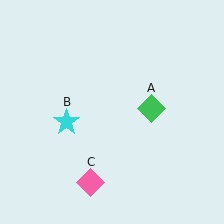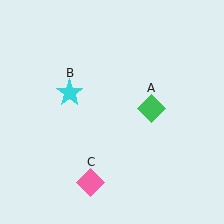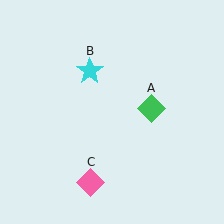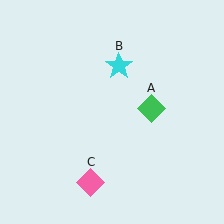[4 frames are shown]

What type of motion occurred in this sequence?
The cyan star (object B) rotated clockwise around the center of the scene.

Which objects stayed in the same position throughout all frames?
Green diamond (object A) and pink diamond (object C) remained stationary.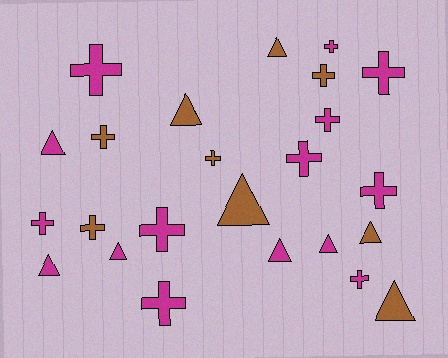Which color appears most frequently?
Magenta, with 15 objects.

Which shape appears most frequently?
Cross, with 14 objects.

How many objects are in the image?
There are 24 objects.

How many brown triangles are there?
There are 5 brown triangles.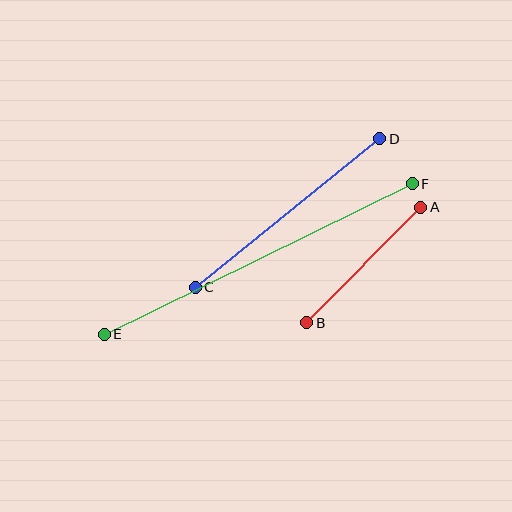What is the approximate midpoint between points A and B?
The midpoint is at approximately (364, 265) pixels.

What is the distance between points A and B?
The distance is approximately 162 pixels.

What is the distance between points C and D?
The distance is approximately 236 pixels.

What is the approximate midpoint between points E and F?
The midpoint is at approximately (258, 259) pixels.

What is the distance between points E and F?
The distance is approximately 342 pixels.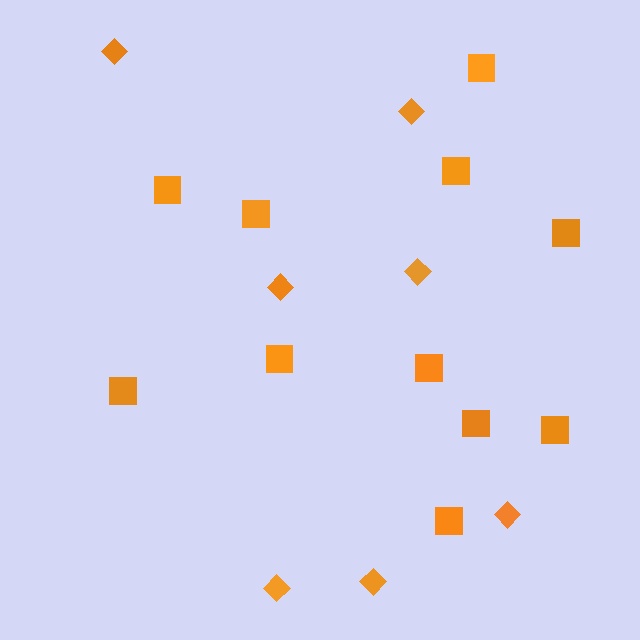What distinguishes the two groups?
There are 2 groups: one group of diamonds (7) and one group of squares (11).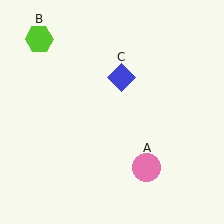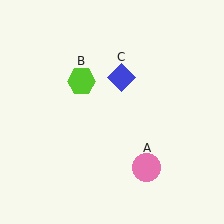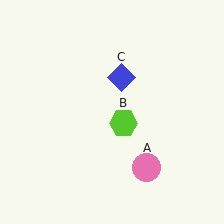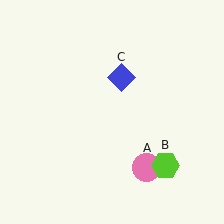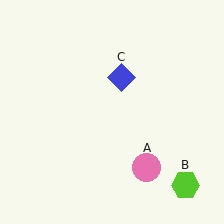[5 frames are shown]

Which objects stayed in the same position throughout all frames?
Pink circle (object A) and blue diamond (object C) remained stationary.